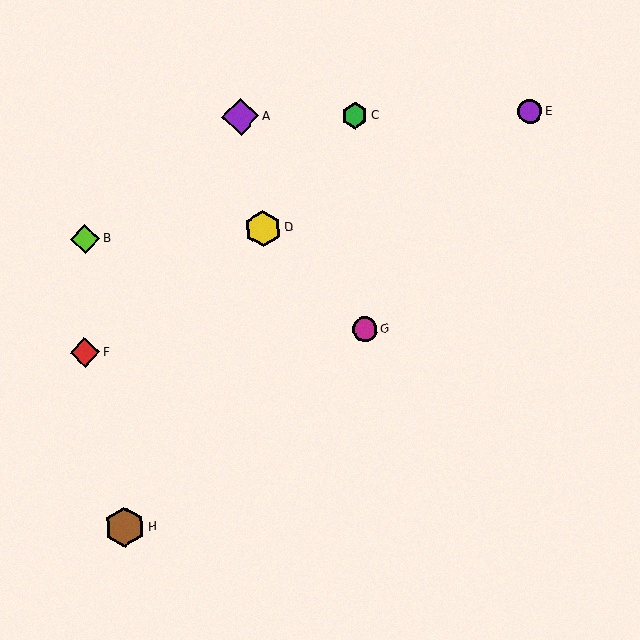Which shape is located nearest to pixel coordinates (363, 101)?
The green hexagon (labeled C) at (355, 115) is nearest to that location.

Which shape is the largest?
The brown hexagon (labeled H) is the largest.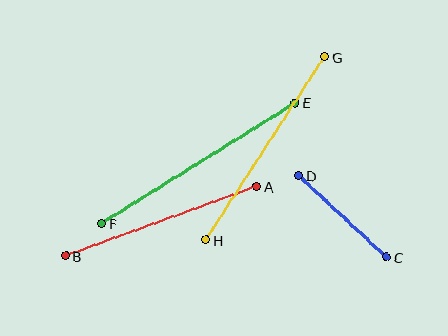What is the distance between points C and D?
The distance is approximately 120 pixels.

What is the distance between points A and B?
The distance is approximately 203 pixels.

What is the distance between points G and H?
The distance is approximately 218 pixels.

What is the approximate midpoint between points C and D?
The midpoint is at approximately (342, 216) pixels.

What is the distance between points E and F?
The distance is approximately 228 pixels.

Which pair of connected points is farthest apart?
Points E and F are farthest apart.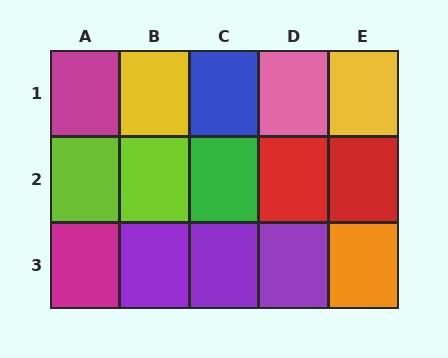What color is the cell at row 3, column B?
Purple.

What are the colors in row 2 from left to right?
Lime, lime, green, red, red.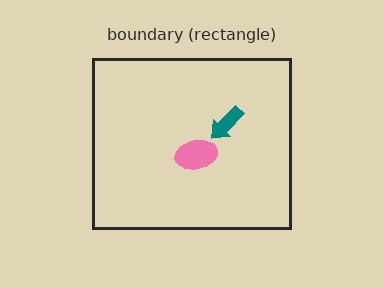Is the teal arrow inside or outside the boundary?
Inside.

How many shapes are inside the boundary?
2 inside, 0 outside.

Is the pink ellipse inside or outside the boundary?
Inside.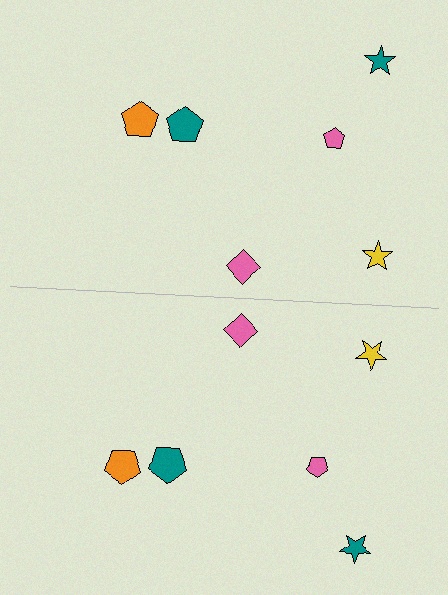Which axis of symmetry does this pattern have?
The pattern has a horizontal axis of symmetry running through the center of the image.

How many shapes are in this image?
There are 12 shapes in this image.